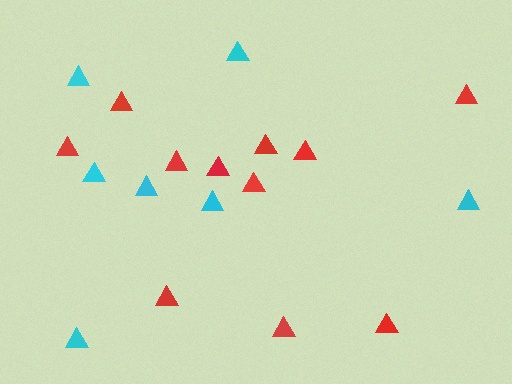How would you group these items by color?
There are 2 groups: one group of red triangles (11) and one group of cyan triangles (7).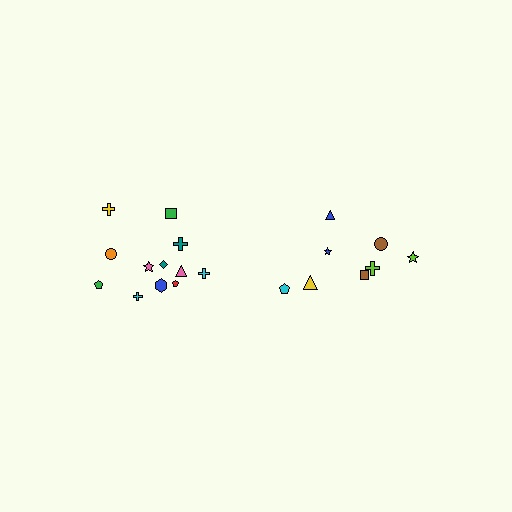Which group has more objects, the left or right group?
The left group.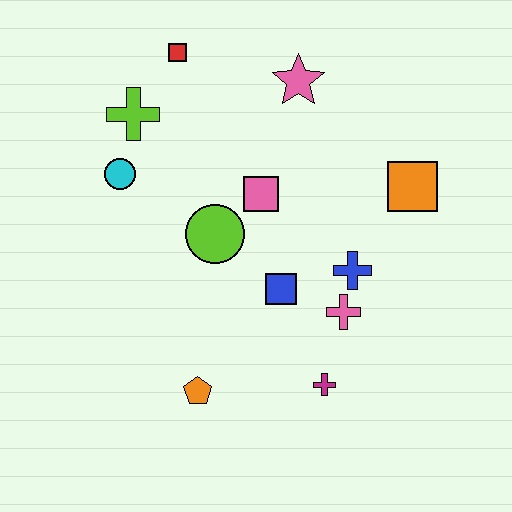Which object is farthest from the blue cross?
The red square is farthest from the blue cross.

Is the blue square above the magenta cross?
Yes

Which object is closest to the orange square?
The blue cross is closest to the orange square.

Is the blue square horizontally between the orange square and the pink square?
Yes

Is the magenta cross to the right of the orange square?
No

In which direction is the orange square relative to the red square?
The orange square is to the right of the red square.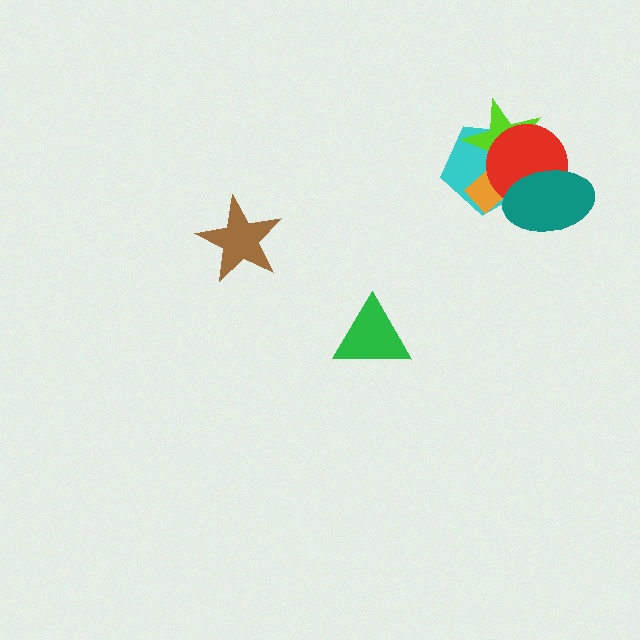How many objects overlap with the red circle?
4 objects overlap with the red circle.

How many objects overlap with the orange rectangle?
4 objects overlap with the orange rectangle.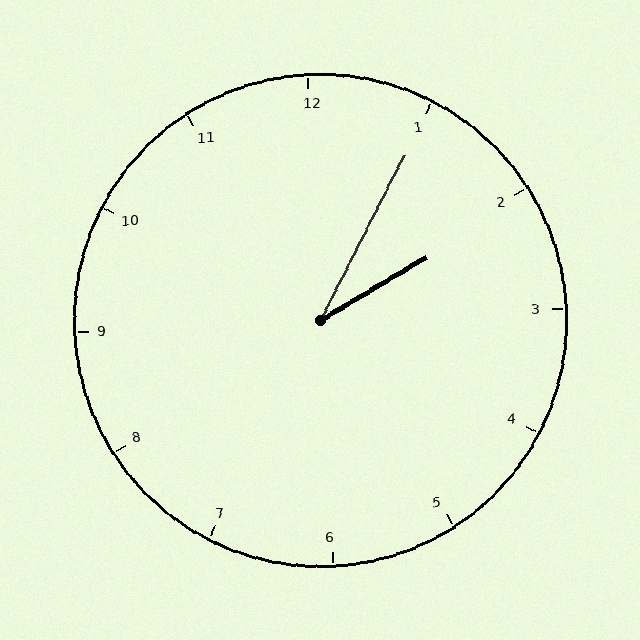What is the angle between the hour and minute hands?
Approximately 32 degrees.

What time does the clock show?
2:05.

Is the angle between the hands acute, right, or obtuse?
It is acute.